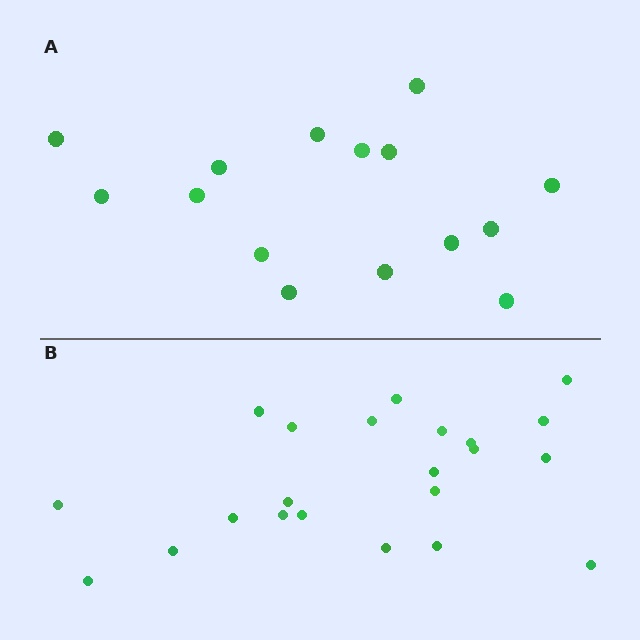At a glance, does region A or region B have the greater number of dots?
Region B (the bottom region) has more dots.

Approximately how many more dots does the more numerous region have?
Region B has roughly 8 or so more dots than region A.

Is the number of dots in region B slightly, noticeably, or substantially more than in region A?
Region B has substantially more. The ratio is roughly 1.5 to 1.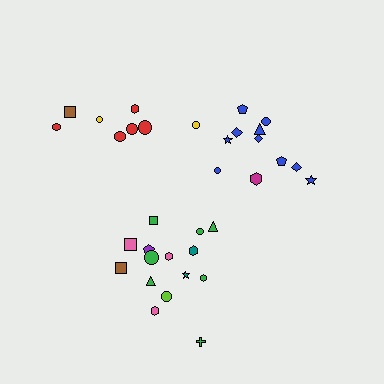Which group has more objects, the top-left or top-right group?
The top-right group.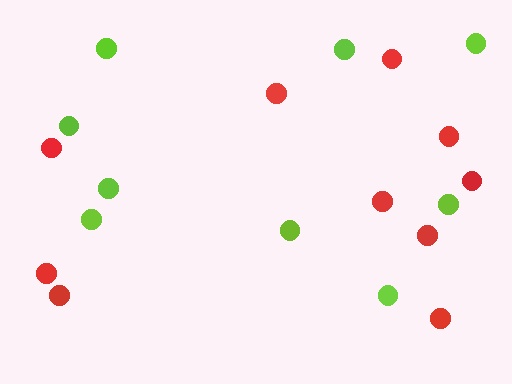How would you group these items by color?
There are 2 groups: one group of red circles (10) and one group of lime circles (9).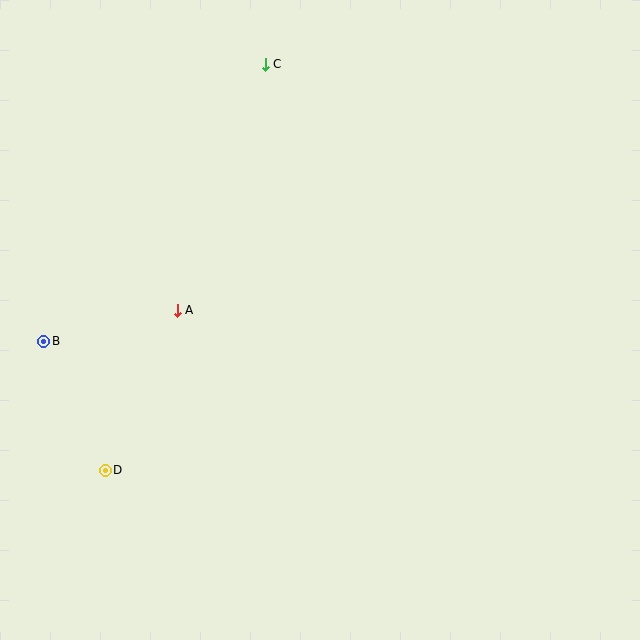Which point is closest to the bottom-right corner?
Point D is closest to the bottom-right corner.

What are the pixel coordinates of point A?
Point A is at (177, 310).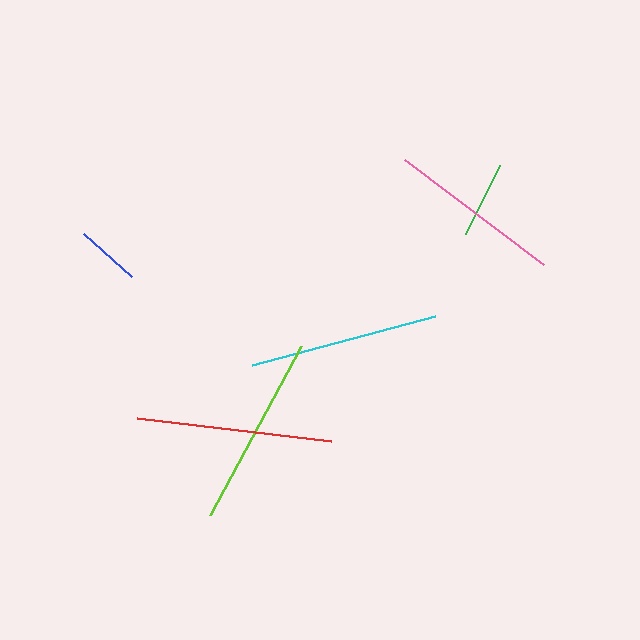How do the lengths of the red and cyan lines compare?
The red and cyan lines are approximately the same length.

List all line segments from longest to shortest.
From longest to shortest: red, lime, cyan, pink, green, blue.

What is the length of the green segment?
The green segment is approximately 77 pixels long.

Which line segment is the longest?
The red line is the longest at approximately 196 pixels.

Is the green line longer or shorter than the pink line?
The pink line is longer than the green line.